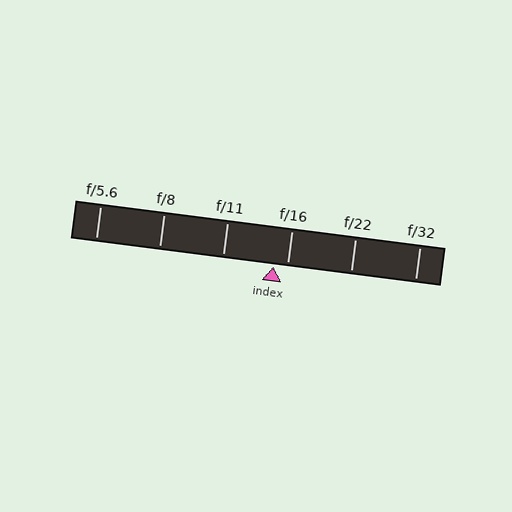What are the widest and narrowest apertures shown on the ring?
The widest aperture shown is f/5.6 and the narrowest is f/32.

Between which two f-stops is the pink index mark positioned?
The index mark is between f/11 and f/16.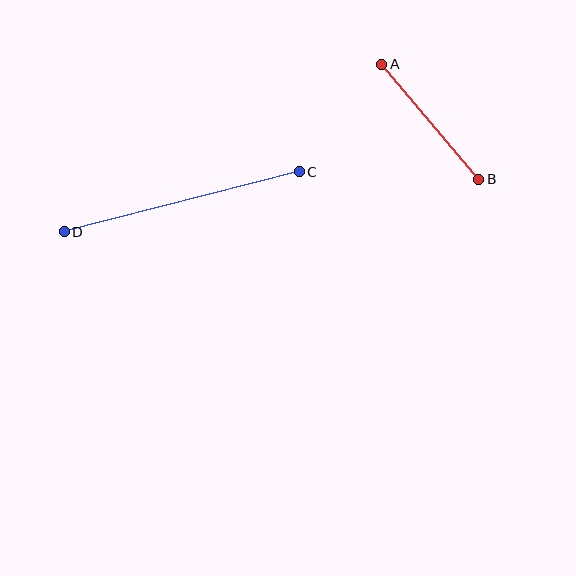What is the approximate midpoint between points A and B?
The midpoint is at approximately (430, 122) pixels.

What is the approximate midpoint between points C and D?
The midpoint is at approximately (182, 202) pixels.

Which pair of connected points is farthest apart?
Points C and D are farthest apart.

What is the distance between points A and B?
The distance is approximately 151 pixels.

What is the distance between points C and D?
The distance is approximately 243 pixels.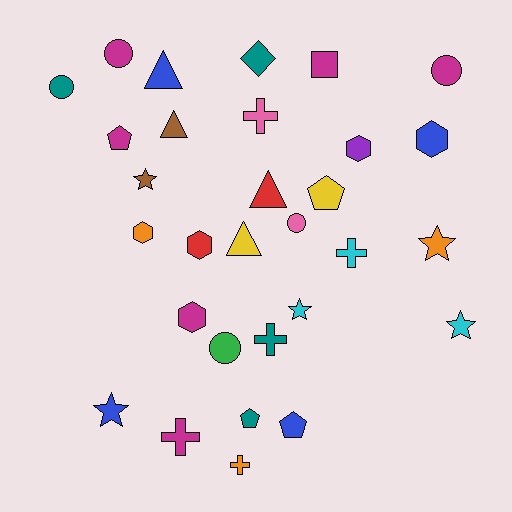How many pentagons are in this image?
There are 4 pentagons.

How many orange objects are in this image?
There are 3 orange objects.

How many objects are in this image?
There are 30 objects.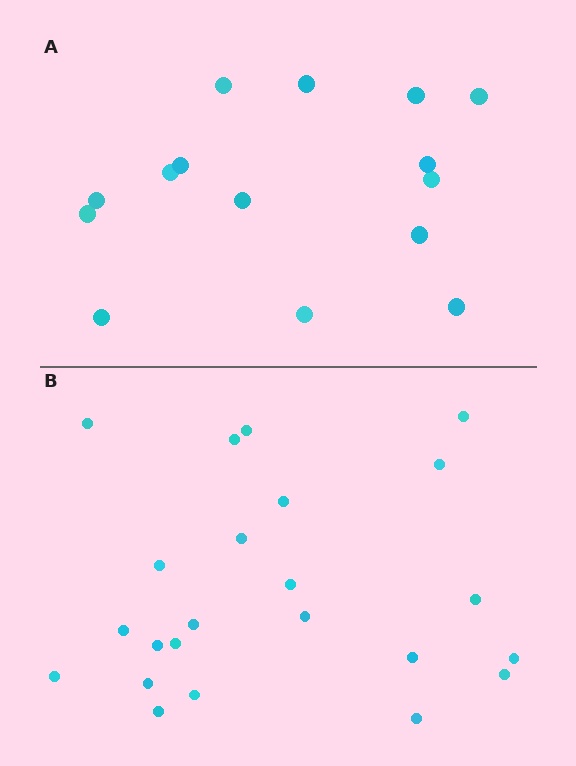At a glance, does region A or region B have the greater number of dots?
Region B (the bottom region) has more dots.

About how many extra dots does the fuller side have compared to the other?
Region B has roughly 8 or so more dots than region A.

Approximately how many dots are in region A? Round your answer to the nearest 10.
About 20 dots. (The exact count is 15, which rounds to 20.)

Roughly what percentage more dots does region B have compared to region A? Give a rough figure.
About 55% more.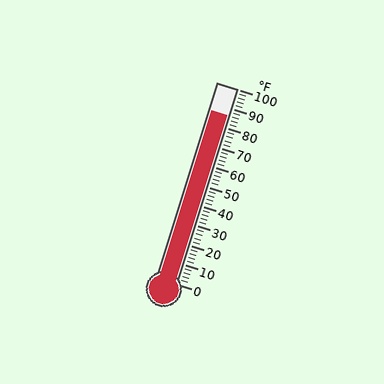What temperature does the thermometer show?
The thermometer shows approximately 86°F.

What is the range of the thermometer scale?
The thermometer scale ranges from 0°F to 100°F.